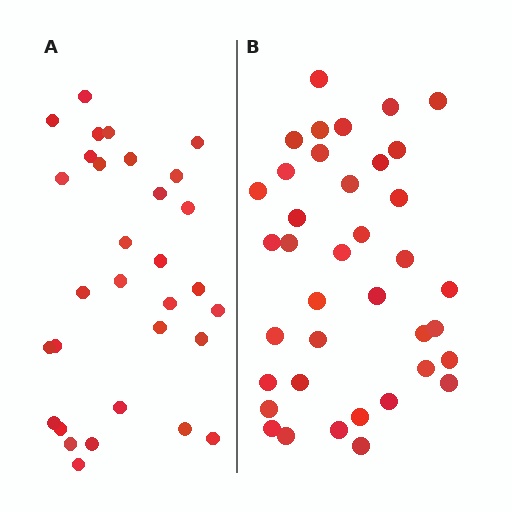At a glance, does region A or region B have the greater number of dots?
Region B (the right region) has more dots.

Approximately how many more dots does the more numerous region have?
Region B has roughly 8 or so more dots than region A.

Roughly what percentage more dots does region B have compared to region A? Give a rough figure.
About 25% more.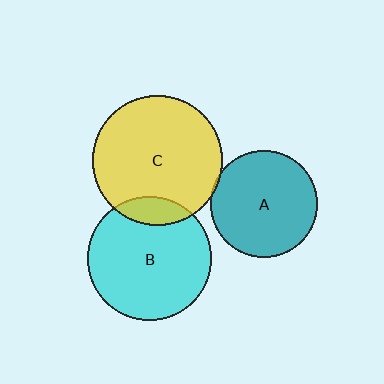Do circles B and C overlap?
Yes.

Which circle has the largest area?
Circle C (yellow).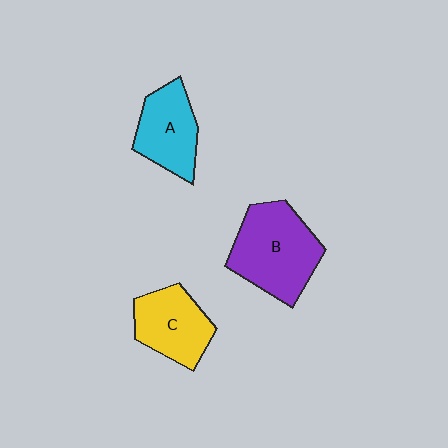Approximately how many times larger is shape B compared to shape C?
Approximately 1.4 times.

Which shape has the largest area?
Shape B (purple).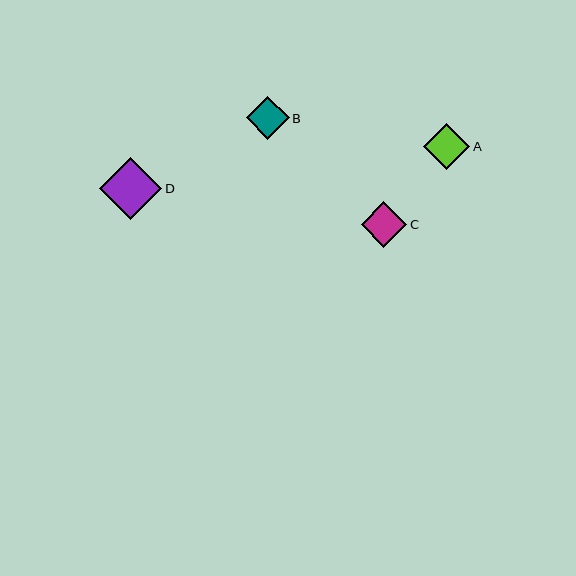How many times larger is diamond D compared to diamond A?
Diamond D is approximately 1.4 times the size of diamond A.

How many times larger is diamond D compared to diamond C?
Diamond D is approximately 1.4 times the size of diamond C.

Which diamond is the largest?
Diamond D is the largest with a size of approximately 62 pixels.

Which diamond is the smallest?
Diamond B is the smallest with a size of approximately 43 pixels.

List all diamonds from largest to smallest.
From largest to smallest: D, A, C, B.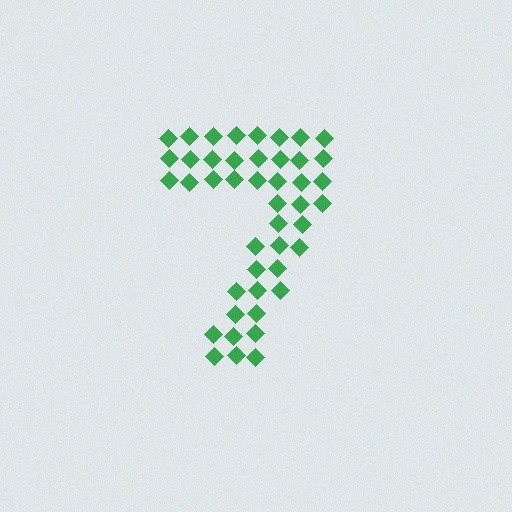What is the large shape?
The large shape is the digit 7.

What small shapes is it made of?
It is made of small diamonds.